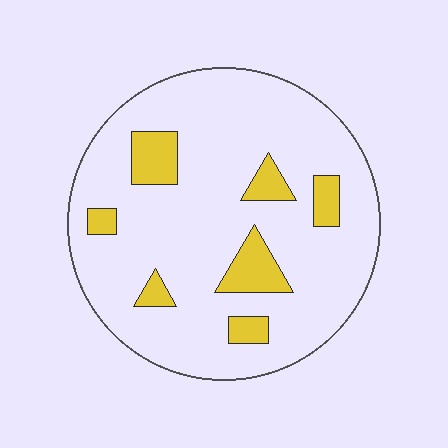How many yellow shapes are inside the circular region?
7.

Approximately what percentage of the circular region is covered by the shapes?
Approximately 15%.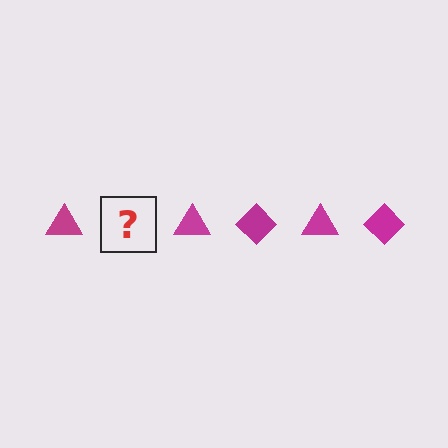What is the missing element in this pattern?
The missing element is a magenta diamond.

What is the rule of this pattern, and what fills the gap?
The rule is that the pattern cycles through triangle, diamond shapes in magenta. The gap should be filled with a magenta diamond.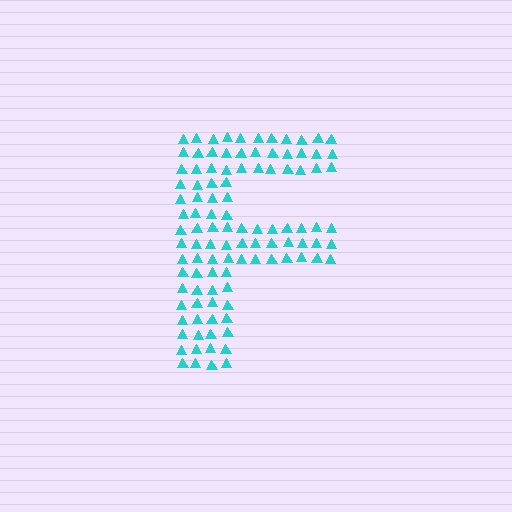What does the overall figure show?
The overall figure shows the letter F.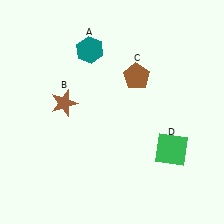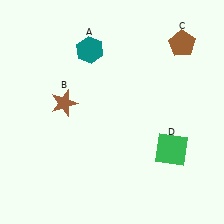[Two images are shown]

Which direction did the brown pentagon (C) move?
The brown pentagon (C) moved right.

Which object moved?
The brown pentagon (C) moved right.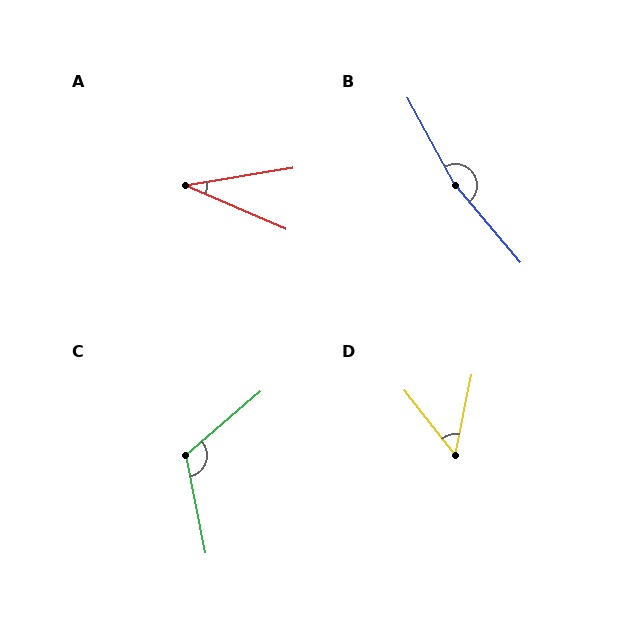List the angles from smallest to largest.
A (33°), D (50°), C (119°), B (168°).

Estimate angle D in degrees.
Approximately 50 degrees.